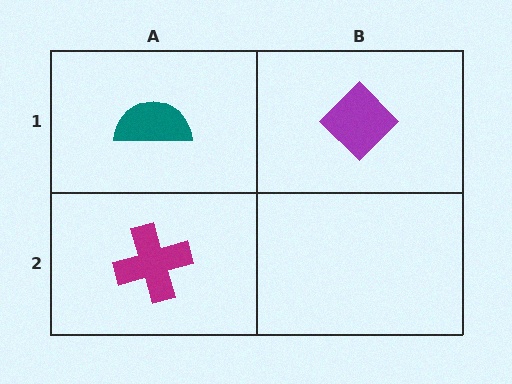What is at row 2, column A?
A magenta cross.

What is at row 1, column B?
A purple diamond.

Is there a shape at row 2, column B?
No, that cell is empty.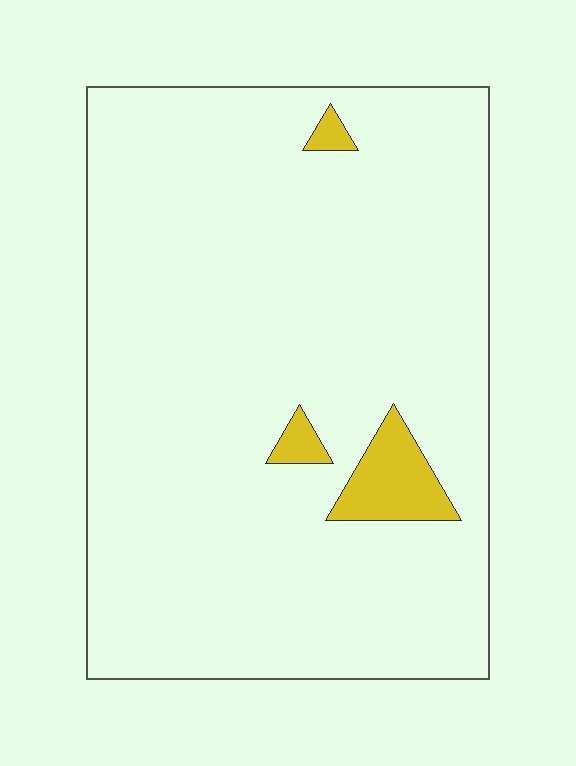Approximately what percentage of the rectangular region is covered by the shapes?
Approximately 5%.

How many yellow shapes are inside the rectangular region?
3.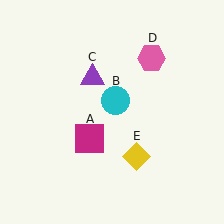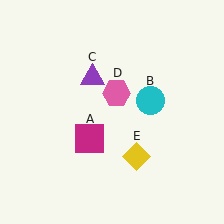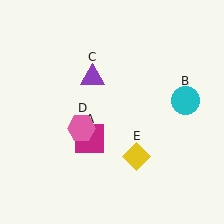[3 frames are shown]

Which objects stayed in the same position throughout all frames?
Magenta square (object A) and purple triangle (object C) and yellow diamond (object E) remained stationary.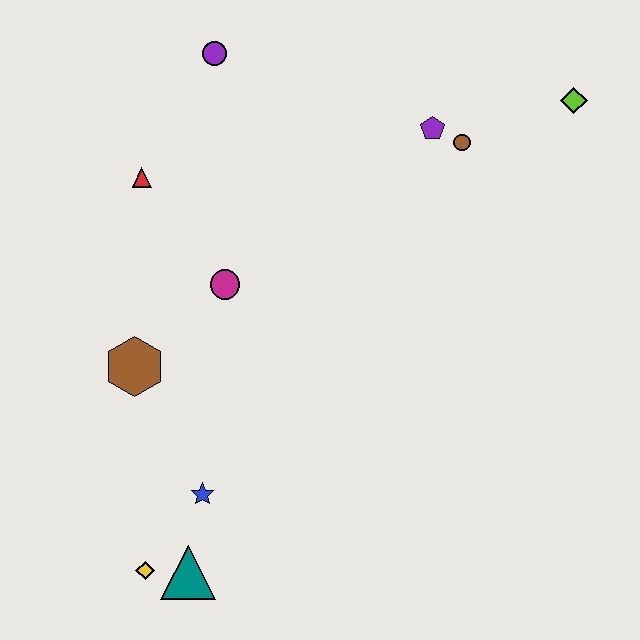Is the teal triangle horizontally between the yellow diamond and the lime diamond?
Yes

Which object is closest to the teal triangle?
The yellow diamond is closest to the teal triangle.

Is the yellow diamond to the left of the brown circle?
Yes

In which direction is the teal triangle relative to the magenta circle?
The teal triangle is below the magenta circle.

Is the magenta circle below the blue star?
No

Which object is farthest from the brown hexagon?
The lime diamond is farthest from the brown hexagon.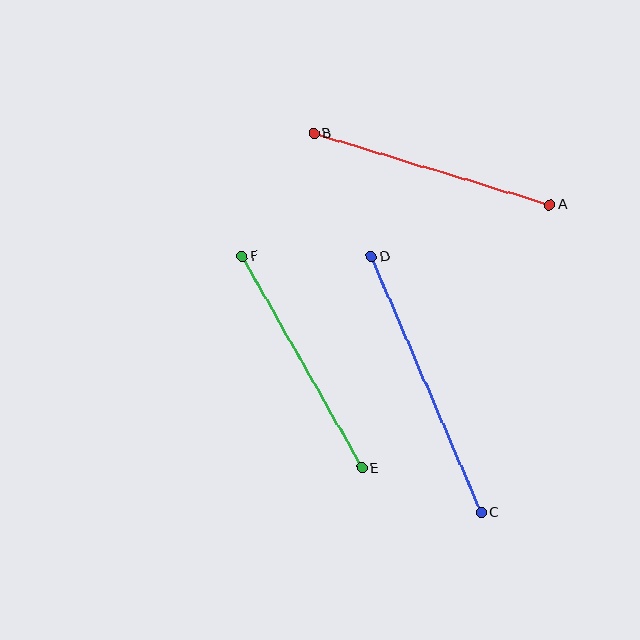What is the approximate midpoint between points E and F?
The midpoint is at approximately (302, 362) pixels.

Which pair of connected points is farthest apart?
Points C and D are farthest apart.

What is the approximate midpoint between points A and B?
The midpoint is at approximately (432, 169) pixels.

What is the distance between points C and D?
The distance is approximately 279 pixels.